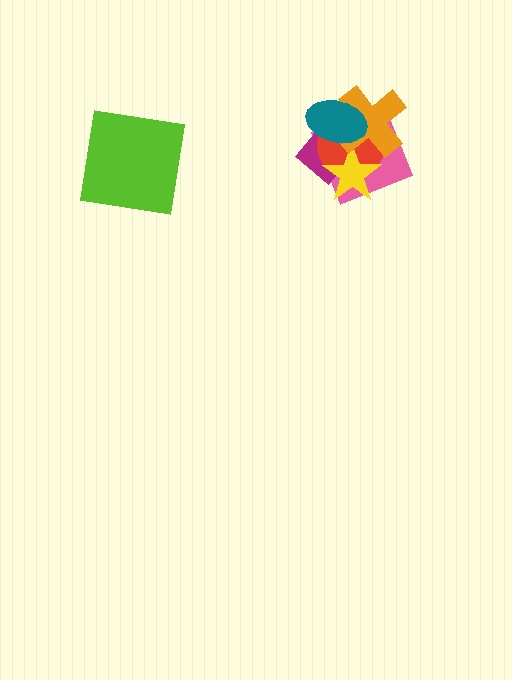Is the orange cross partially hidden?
Yes, it is partially covered by another shape.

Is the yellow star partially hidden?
Yes, it is partially covered by another shape.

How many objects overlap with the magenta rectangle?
5 objects overlap with the magenta rectangle.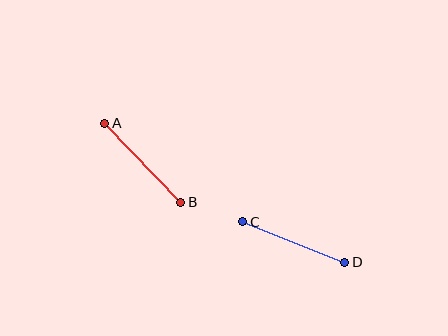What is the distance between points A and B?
The distance is approximately 109 pixels.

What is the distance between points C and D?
The distance is approximately 110 pixels.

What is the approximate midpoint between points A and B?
The midpoint is at approximately (143, 163) pixels.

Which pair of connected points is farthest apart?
Points C and D are farthest apart.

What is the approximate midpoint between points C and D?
The midpoint is at approximately (294, 242) pixels.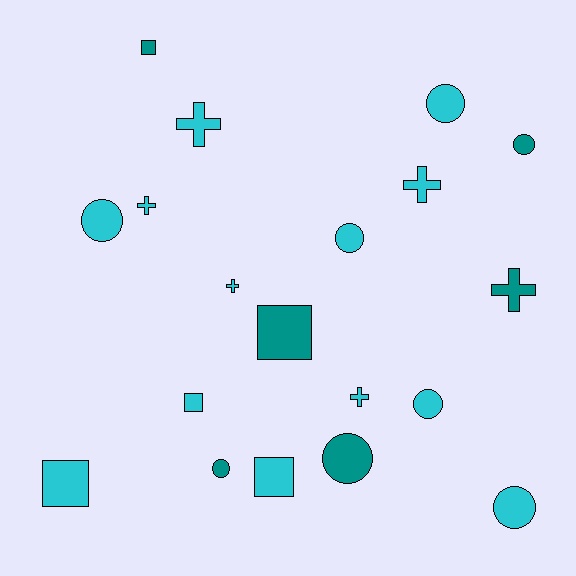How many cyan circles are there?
There are 5 cyan circles.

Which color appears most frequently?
Cyan, with 13 objects.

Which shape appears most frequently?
Circle, with 8 objects.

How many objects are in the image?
There are 19 objects.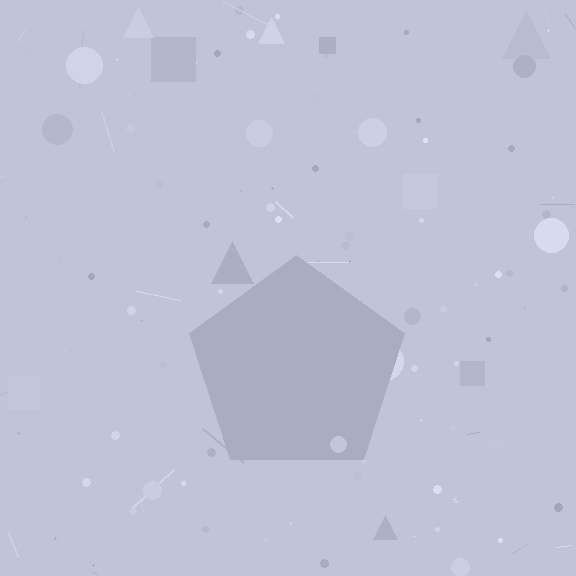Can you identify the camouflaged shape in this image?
The camouflaged shape is a pentagon.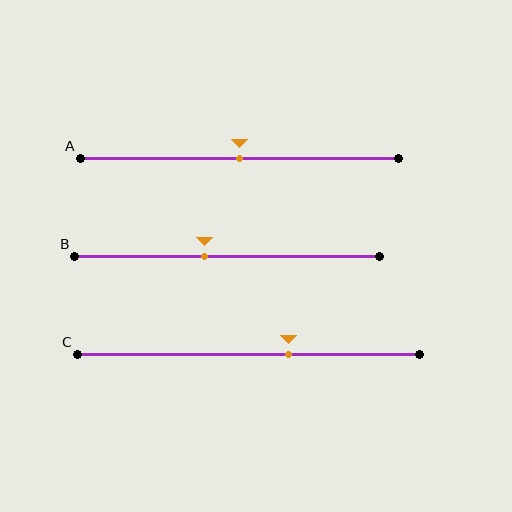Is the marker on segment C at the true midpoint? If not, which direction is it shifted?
No, the marker on segment C is shifted to the right by about 12% of the segment length.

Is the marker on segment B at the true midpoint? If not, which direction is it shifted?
No, the marker on segment B is shifted to the left by about 7% of the segment length.